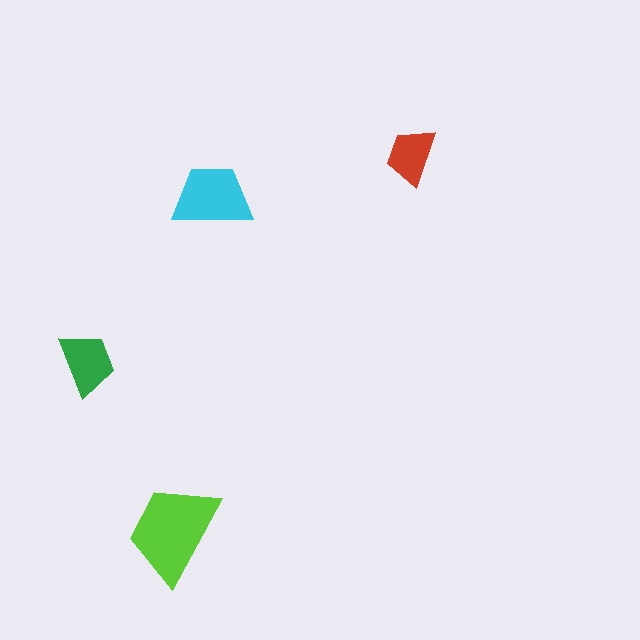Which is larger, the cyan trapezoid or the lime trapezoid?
The lime one.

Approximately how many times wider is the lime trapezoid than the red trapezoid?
About 2 times wider.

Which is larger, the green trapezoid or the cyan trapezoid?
The cyan one.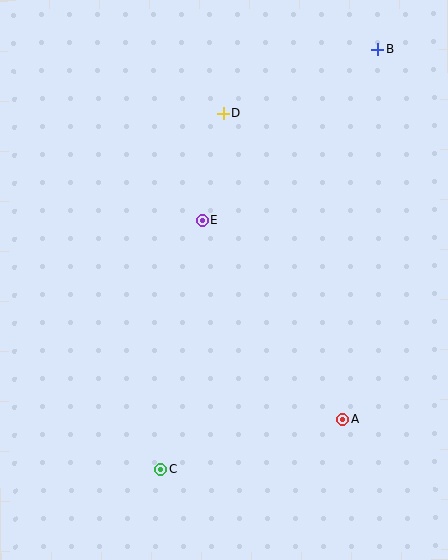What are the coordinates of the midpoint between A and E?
The midpoint between A and E is at (273, 320).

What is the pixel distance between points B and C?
The distance between B and C is 474 pixels.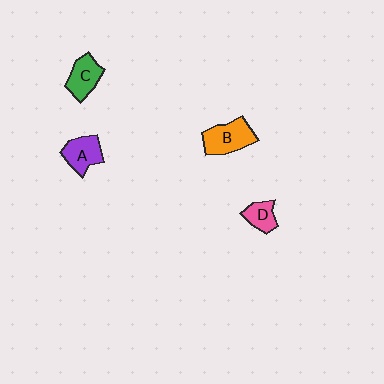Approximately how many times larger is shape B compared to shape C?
Approximately 1.3 times.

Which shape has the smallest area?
Shape D (pink).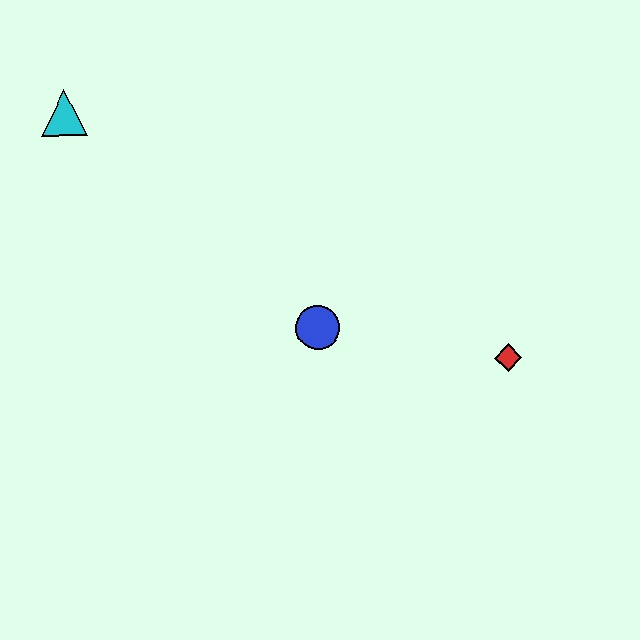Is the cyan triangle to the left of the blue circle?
Yes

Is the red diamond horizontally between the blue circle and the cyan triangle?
No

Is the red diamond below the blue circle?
Yes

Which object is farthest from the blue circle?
The cyan triangle is farthest from the blue circle.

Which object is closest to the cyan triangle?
The blue circle is closest to the cyan triangle.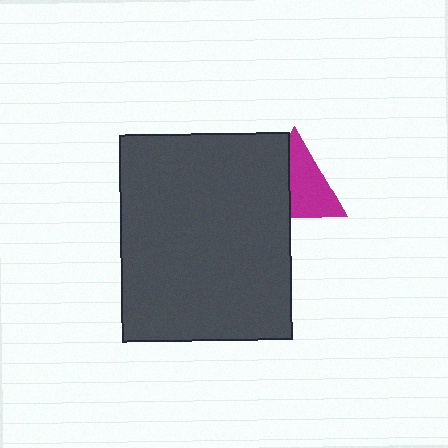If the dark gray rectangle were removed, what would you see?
You would see the complete magenta triangle.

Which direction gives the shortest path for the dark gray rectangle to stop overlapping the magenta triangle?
Moving left gives the shortest separation.